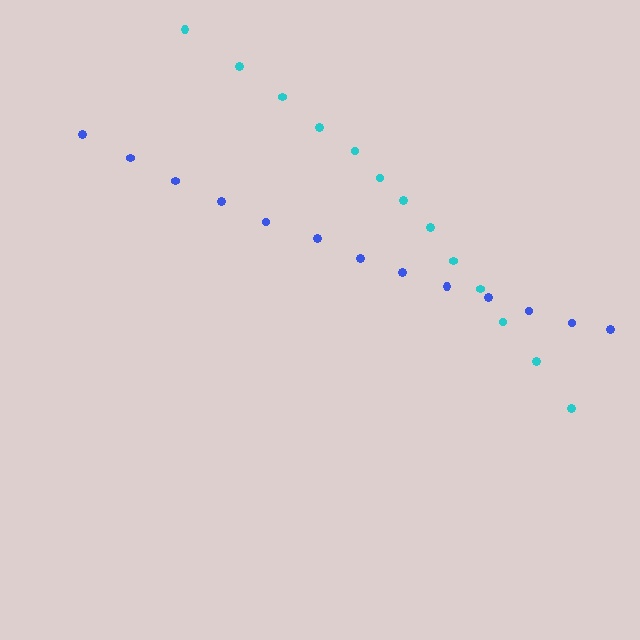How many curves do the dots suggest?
There are 2 distinct paths.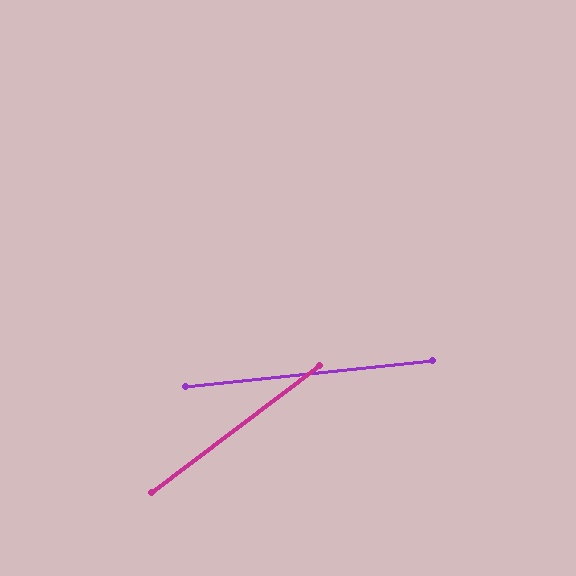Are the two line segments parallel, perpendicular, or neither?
Neither parallel nor perpendicular — they differ by about 31°.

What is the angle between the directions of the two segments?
Approximately 31 degrees.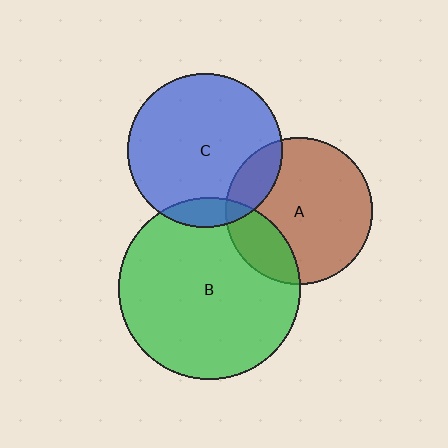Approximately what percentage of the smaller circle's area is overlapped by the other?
Approximately 10%.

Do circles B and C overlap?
Yes.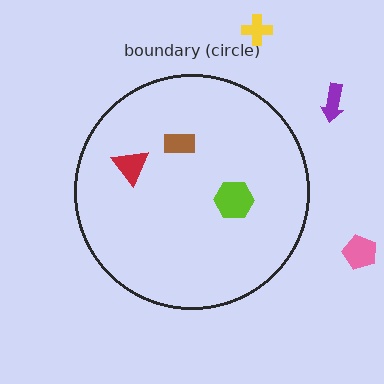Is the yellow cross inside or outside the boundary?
Outside.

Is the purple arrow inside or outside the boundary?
Outside.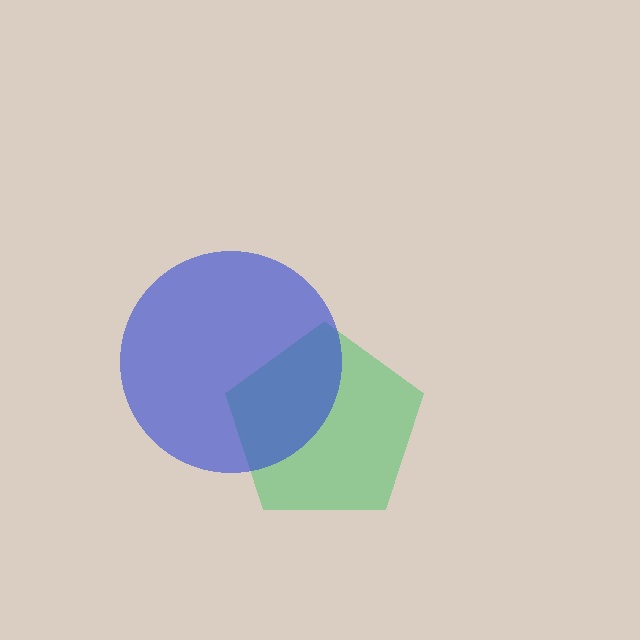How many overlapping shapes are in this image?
There are 2 overlapping shapes in the image.